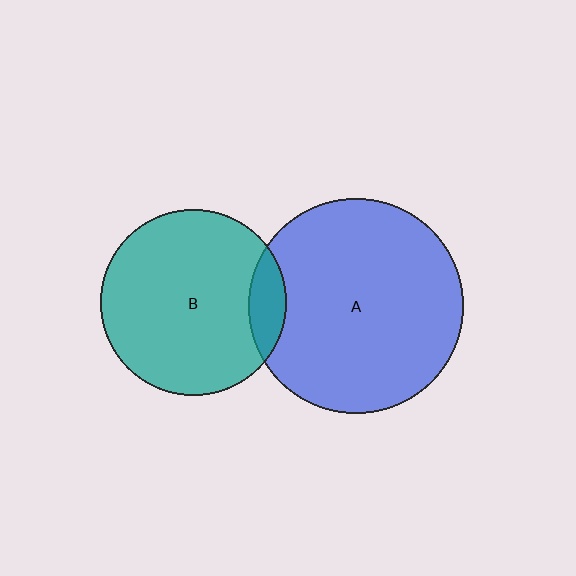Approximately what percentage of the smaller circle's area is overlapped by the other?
Approximately 10%.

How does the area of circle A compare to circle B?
Approximately 1.3 times.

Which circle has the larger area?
Circle A (blue).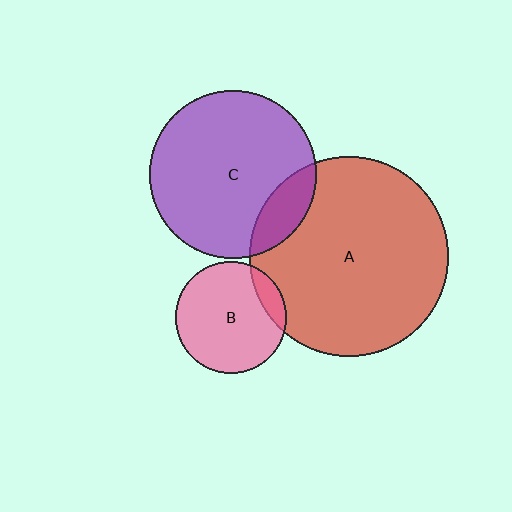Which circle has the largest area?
Circle A (red).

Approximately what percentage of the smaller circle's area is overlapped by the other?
Approximately 10%.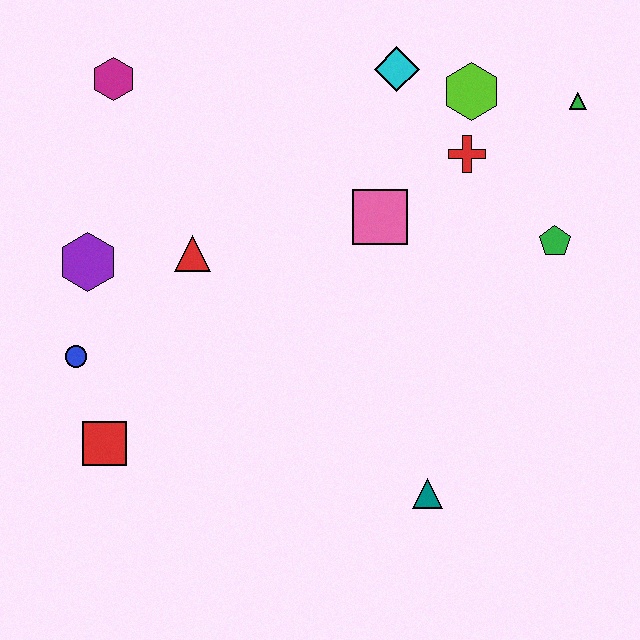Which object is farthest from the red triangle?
The green triangle is farthest from the red triangle.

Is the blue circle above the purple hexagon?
No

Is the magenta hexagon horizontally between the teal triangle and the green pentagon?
No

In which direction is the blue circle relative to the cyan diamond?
The blue circle is to the left of the cyan diamond.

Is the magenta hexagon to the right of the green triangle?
No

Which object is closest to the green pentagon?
The red cross is closest to the green pentagon.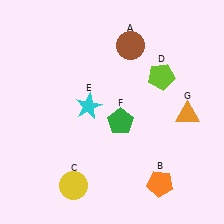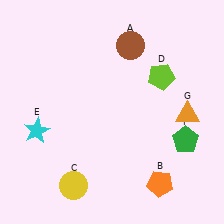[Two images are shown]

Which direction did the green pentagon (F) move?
The green pentagon (F) moved right.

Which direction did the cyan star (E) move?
The cyan star (E) moved left.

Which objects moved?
The objects that moved are: the cyan star (E), the green pentagon (F).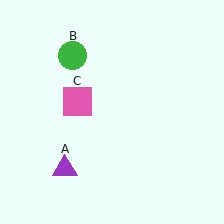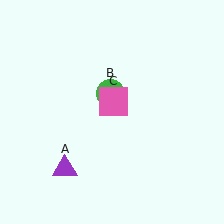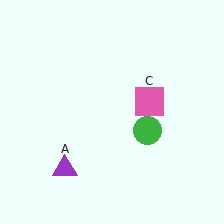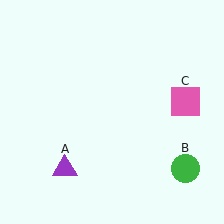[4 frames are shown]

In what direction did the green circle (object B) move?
The green circle (object B) moved down and to the right.